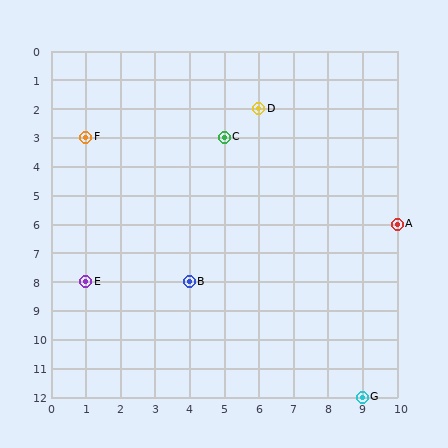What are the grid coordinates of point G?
Point G is at grid coordinates (9, 12).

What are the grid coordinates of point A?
Point A is at grid coordinates (10, 6).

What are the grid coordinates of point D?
Point D is at grid coordinates (6, 2).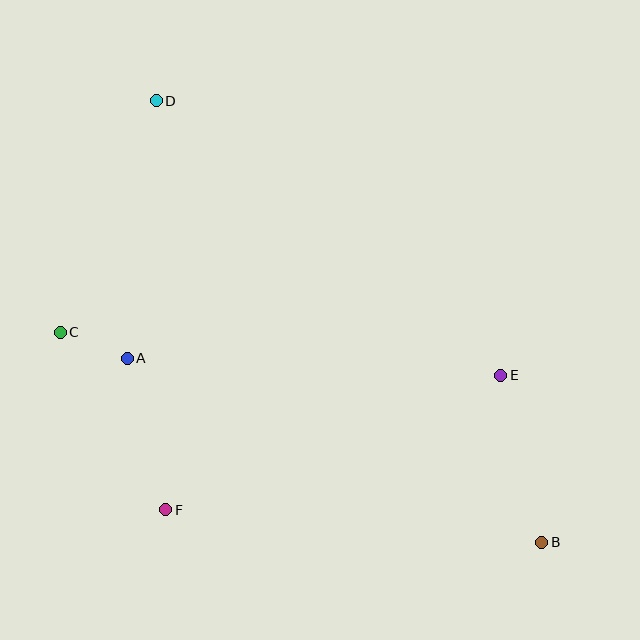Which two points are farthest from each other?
Points B and D are farthest from each other.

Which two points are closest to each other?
Points A and C are closest to each other.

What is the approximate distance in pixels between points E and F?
The distance between E and F is approximately 361 pixels.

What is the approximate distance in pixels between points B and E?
The distance between B and E is approximately 172 pixels.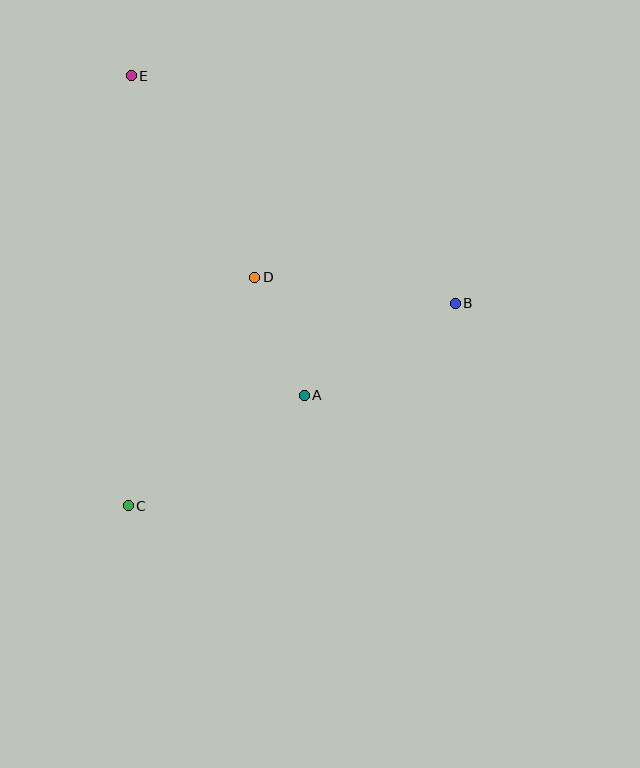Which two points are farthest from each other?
Points C and E are farthest from each other.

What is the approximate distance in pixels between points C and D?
The distance between C and D is approximately 261 pixels.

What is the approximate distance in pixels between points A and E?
The distance between A and E is approximately 363 pixels.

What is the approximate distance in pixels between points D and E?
The distance between D and E is approximately 236 pixels.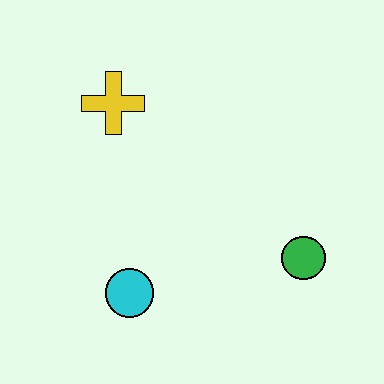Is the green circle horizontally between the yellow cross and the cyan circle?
No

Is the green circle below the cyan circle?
No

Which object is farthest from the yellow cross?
The green circle is farthest from the yellow cross.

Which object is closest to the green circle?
The cyan circle is closest to the green circle.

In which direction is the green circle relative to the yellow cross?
The green circle is to the right of the yellow cross.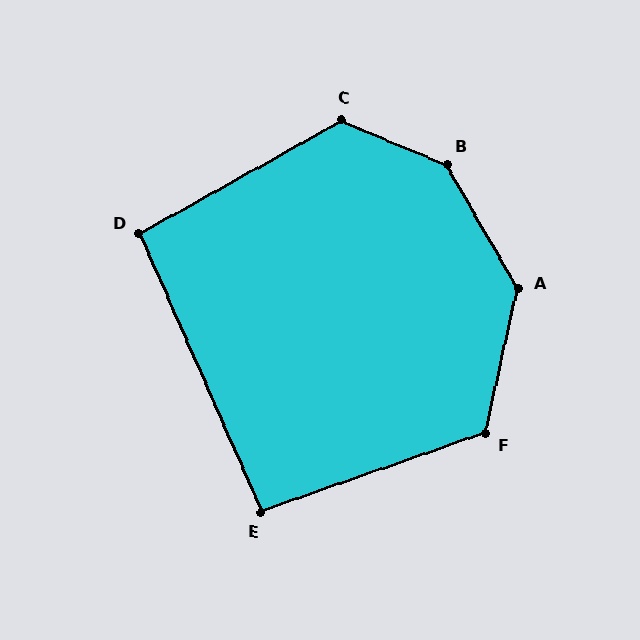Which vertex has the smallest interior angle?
E, at approximately 95 degrees.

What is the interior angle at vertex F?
Approximately 122 degrees (obtuse).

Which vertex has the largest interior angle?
B, at approximately 143 degrees.